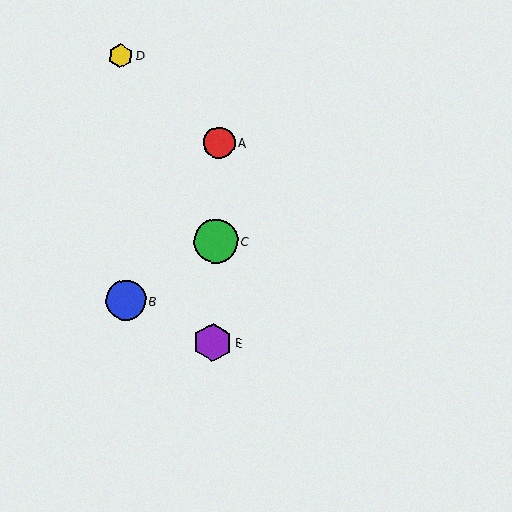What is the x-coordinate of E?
Object E is at x≈213.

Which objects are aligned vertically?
Objects A, C, E are aligned vertically.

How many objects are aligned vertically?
3 objects (A, C, E) are aligned vertically.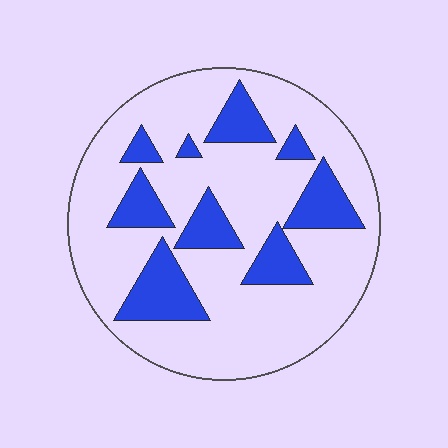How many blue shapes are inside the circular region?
9.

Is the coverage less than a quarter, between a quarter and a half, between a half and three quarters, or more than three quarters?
Less than a quarter.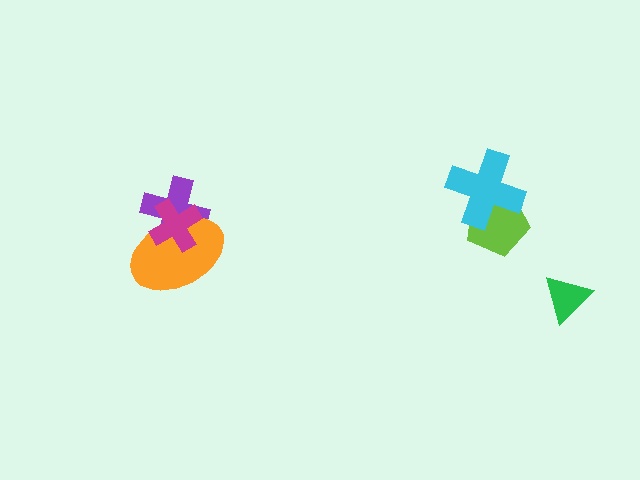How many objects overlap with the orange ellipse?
2 objects overlap with the orange ellipse.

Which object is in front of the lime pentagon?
The cyan cross is in front of the lime pentagon.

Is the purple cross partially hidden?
Yes, it is partially covered by another shape.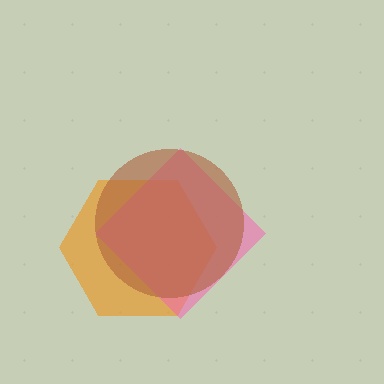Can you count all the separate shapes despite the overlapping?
Yes, there are 3 separate shapes.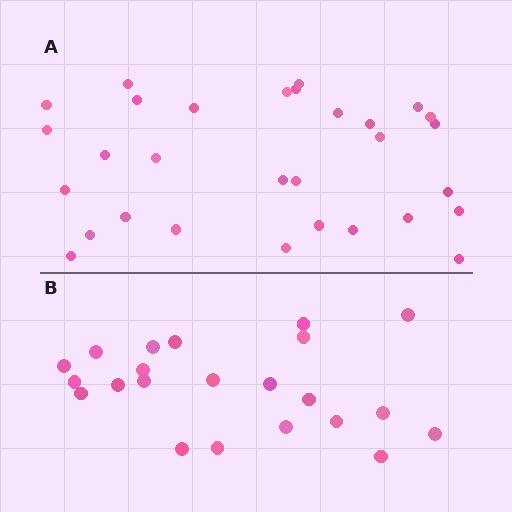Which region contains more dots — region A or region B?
Region A (the top region) has more dots.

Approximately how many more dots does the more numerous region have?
Region A has roughly 8 or so more dots than region B.